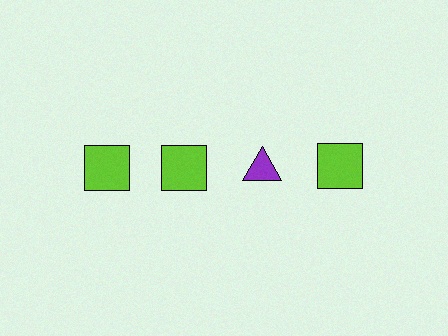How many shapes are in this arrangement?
There are 4 shapes arranged in a grid pattern.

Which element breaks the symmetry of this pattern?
The purple triangle in the top row, center column breaks the symmetry. All other shapes are lime squares.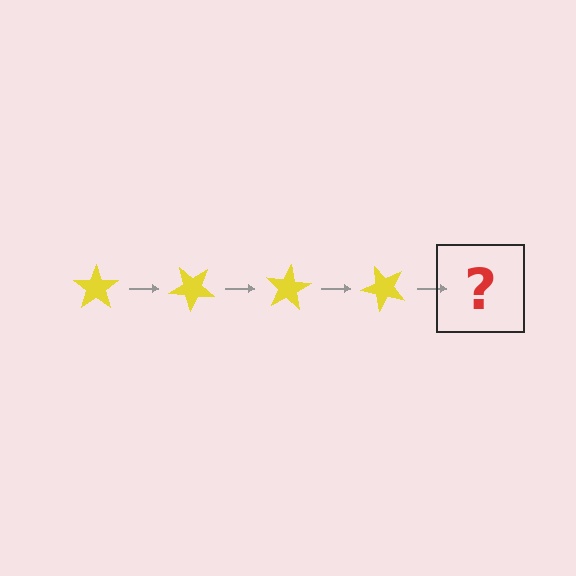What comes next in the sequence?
The next element should be a yellow star rotated 160 degrees.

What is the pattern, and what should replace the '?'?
The pattern is that the star rotates 40 degrees each step. The '?' should be a yellow star rotated 160 degrees.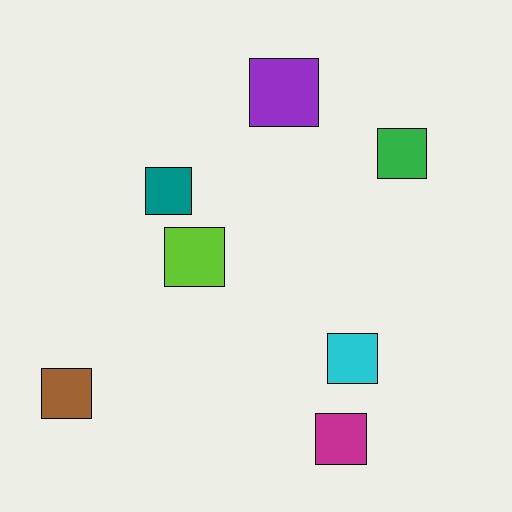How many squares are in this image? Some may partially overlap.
There are 7 squares.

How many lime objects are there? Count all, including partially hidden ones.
There is 1 lime object.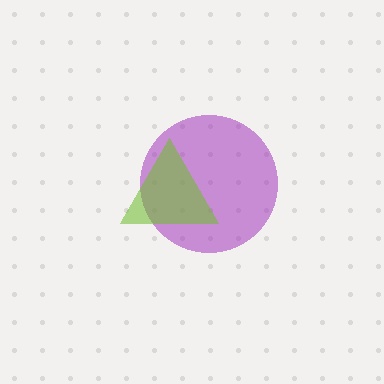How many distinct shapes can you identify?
There are 2 distinct shapes: a purple circle, a lime triangle.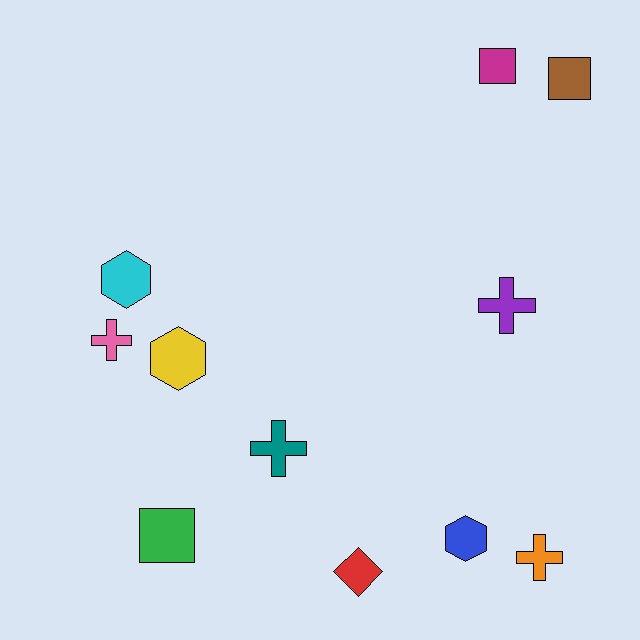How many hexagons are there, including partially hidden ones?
There are 3 hexagons.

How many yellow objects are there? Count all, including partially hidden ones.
There is 1 yellow object.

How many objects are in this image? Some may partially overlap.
There are 11 objects.